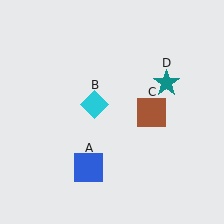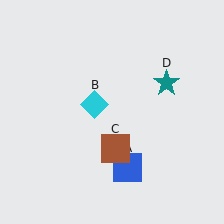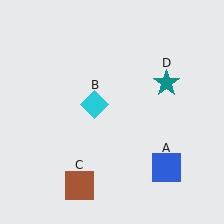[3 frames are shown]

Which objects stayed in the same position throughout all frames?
Cyan diamond (object B) and teal star (object D) remained stationary.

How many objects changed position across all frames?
2 objects changed position: blue square (object A), brown square (object C).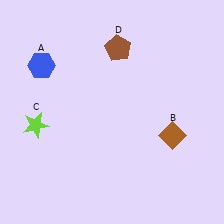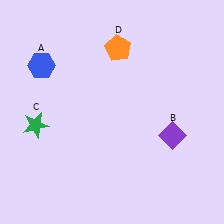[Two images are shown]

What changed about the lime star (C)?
In Image 1, C is lime. In Image 2, it changed to green.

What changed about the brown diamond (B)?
In Image 1, B is brown. In Image 2, it changed to purple.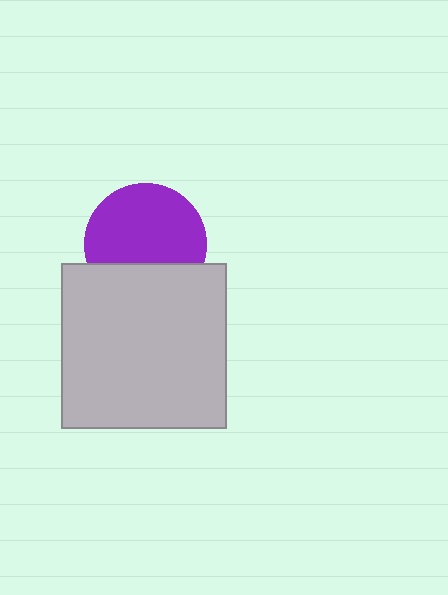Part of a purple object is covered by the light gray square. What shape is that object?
It is a circle.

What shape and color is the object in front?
The object in front is a light gray square.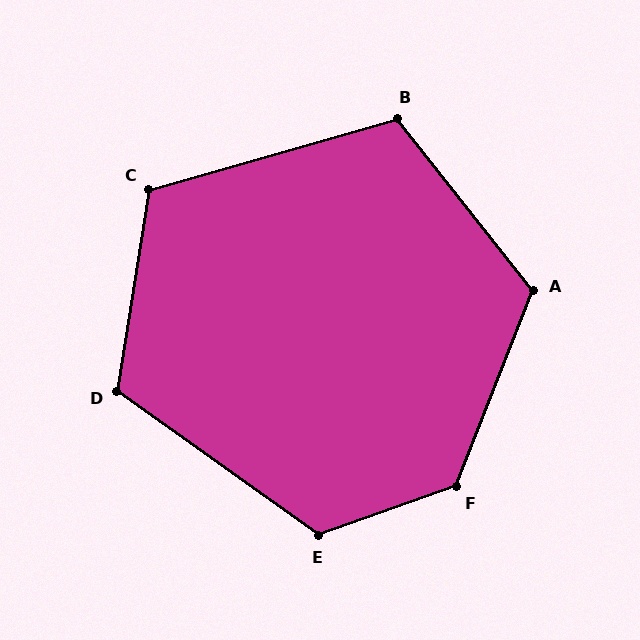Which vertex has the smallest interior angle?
B, at approximately 113 degrees.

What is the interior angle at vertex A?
Approximately 120 degrees (obtuse).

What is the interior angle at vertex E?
Approximately 125 degrees (obtuse).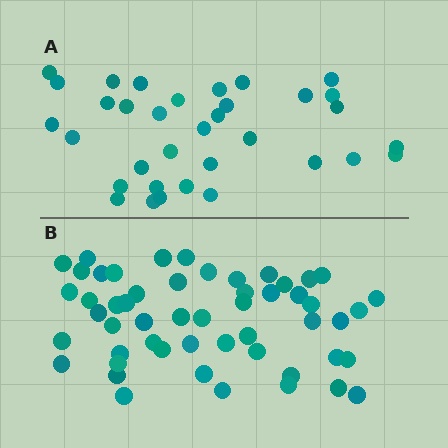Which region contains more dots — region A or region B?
Region B (the bottom region) has more dots.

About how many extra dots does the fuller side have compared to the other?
Region B has approximately 20 more dots than region A.